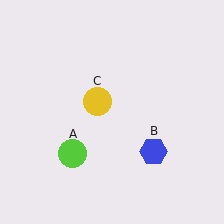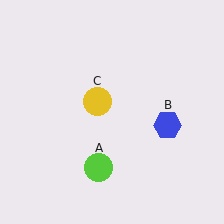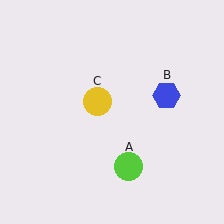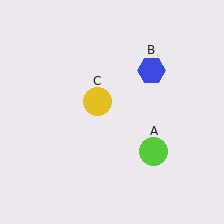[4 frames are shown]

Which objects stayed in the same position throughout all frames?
Yellow circle (object C) remained stationary.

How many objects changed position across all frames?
2 objects changed position: lime circle (object A), blue hexagon (object B).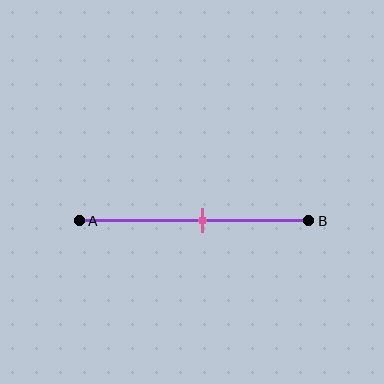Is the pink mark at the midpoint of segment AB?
No, the mark is at about 55% from A, not at the 50% midpoint.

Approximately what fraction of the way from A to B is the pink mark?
The pink mark is approximately 55% of the way from A to B.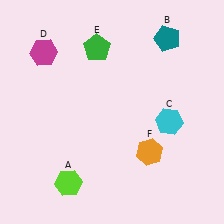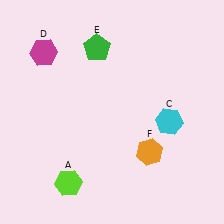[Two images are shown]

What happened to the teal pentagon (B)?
The teal pentagon (B) was removed in Image 2. It was in the top-right area of Image 1.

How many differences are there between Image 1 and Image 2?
There is 1 difference between the two images.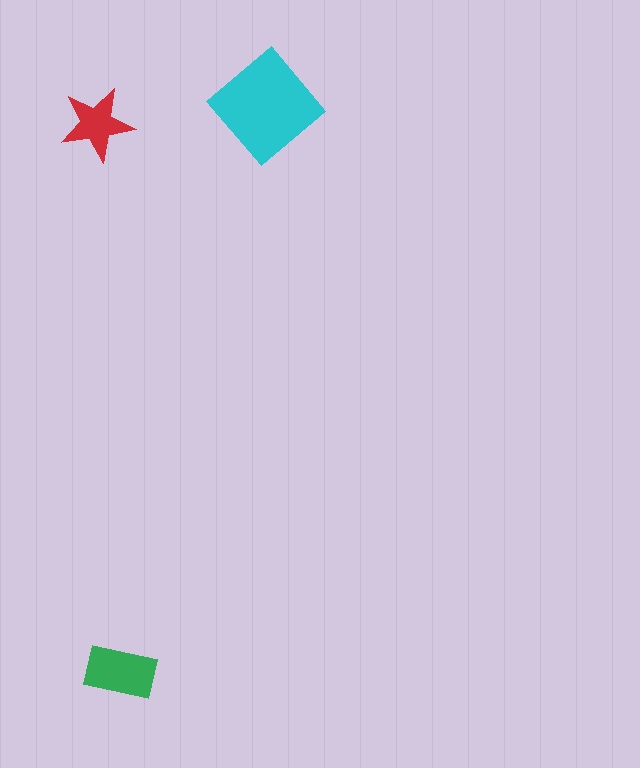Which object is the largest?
The cyan diamond.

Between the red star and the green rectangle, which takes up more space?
The green rectangle.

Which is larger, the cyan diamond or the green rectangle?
The cyan diamond.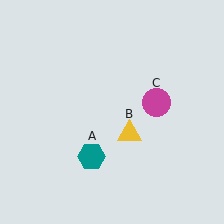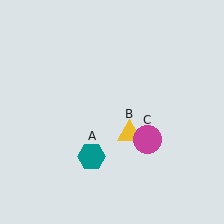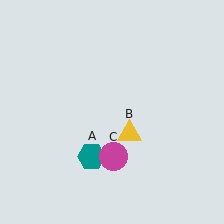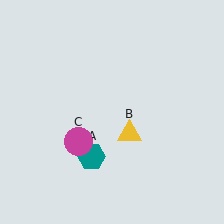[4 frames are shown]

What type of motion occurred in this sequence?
The magenta circle (object C) rotated clockwise around the center of the scene.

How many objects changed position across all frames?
1 object changed position: magenta circle (object C).